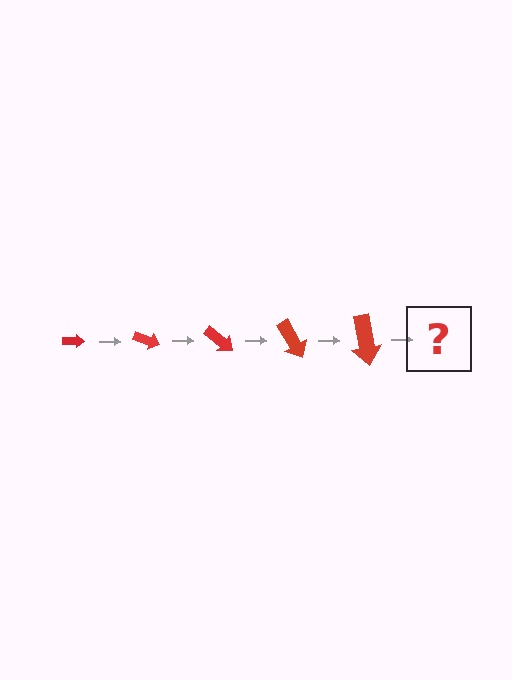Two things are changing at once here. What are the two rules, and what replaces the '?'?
The two rules are that the arrow grows larger each step and it rotates 20 degrees each step. The '?' should be an arrow, larger than the previous one and rotated 100 degrees from the start.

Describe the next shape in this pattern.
It should be an arrow, larger than the previous one and rotated 100 degrees from the start.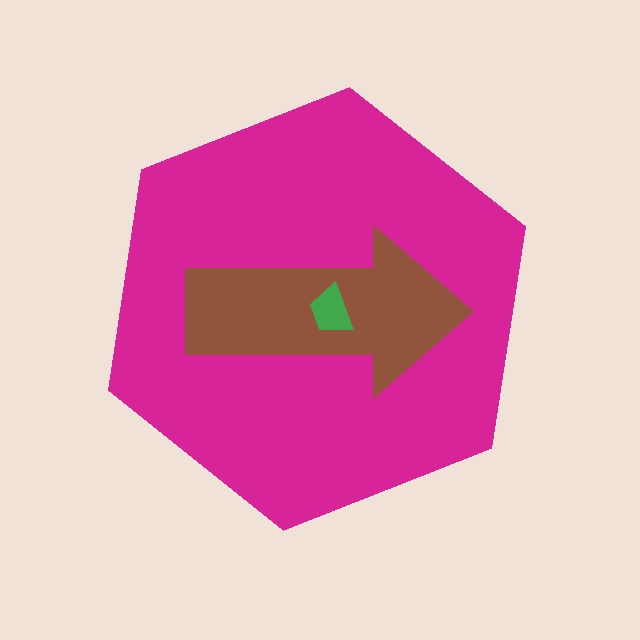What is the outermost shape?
The magenta hexagon.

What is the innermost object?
The green trapezoid.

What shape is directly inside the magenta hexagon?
The brown arrow.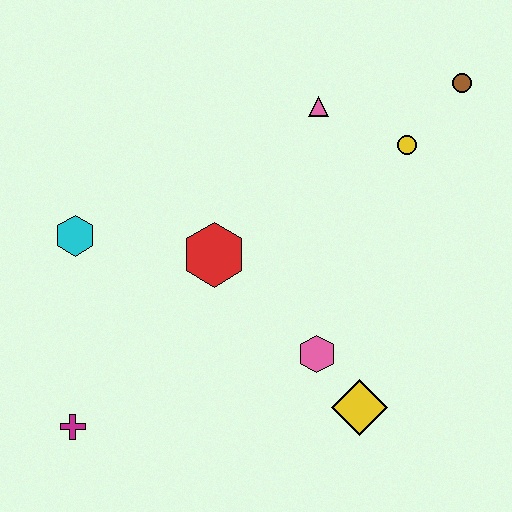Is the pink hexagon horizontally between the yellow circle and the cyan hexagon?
Yes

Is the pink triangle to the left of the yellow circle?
Yes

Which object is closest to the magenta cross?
The cyan hexagon is closest to the magenta cross.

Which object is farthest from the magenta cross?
The brown circle is farthest from the magenta cross.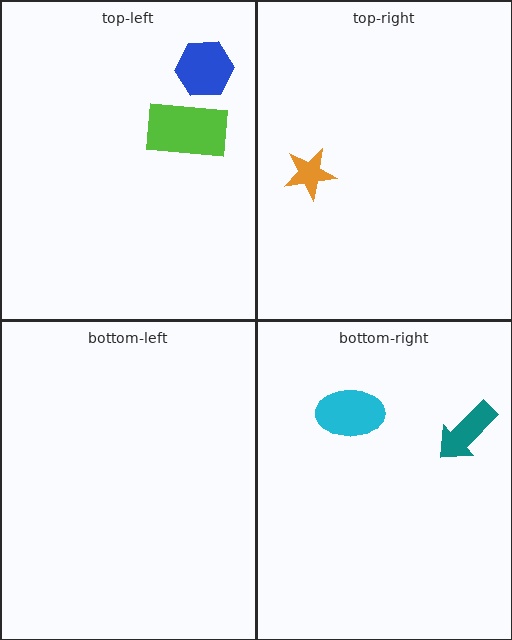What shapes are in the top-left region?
The blue hexagon, the lime rectangle.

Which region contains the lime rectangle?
The top-left region.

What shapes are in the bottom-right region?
The teal arrow, the cyan ellipse.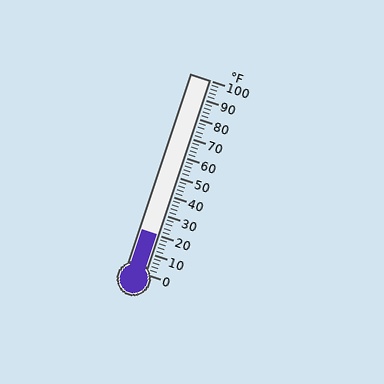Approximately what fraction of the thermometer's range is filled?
The thermometer is filled to approximately 20% of its range.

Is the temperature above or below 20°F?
The temperature is at 20°F.